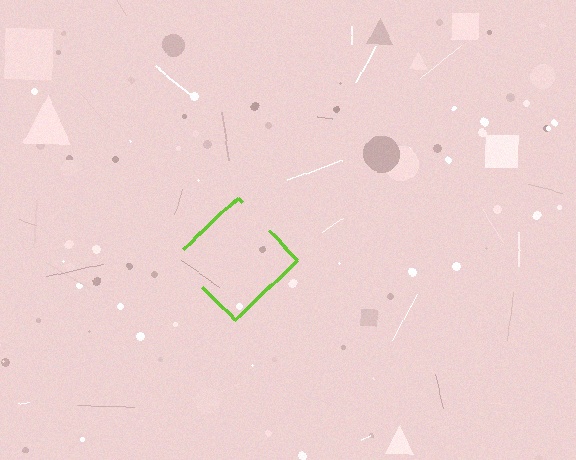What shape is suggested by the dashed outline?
The dashed outline suggests a diamond.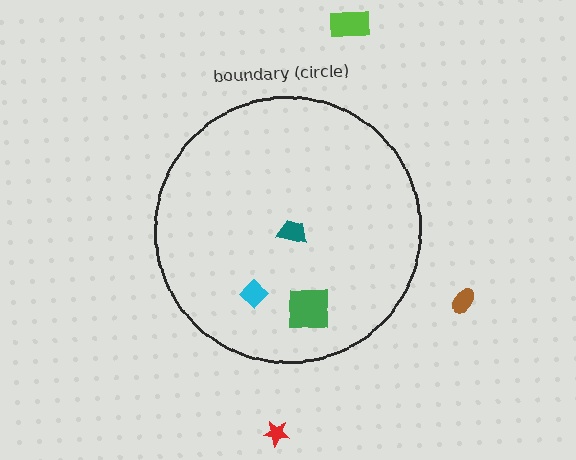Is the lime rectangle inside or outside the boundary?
Outside.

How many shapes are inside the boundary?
3 inside, 3 outside.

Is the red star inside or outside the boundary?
Outside.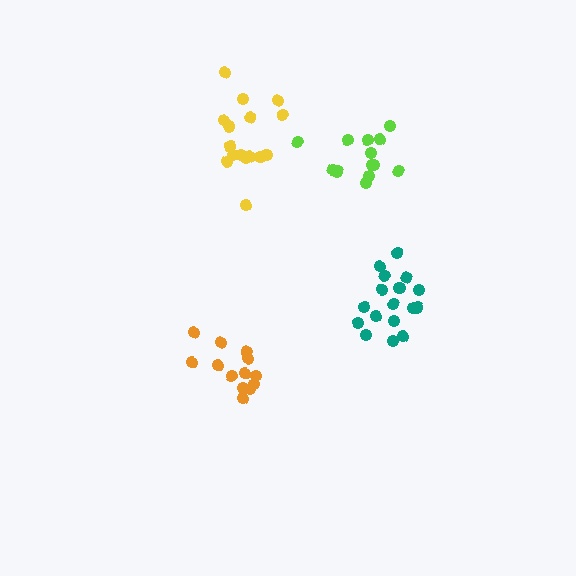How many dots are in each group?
Group 1: 13 dots, Group 2: 16 dots, Group 3: 17 dots, Group 4: 13 dots (59 total).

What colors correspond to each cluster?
The clusters are colored: lime, yellow, teal, orange.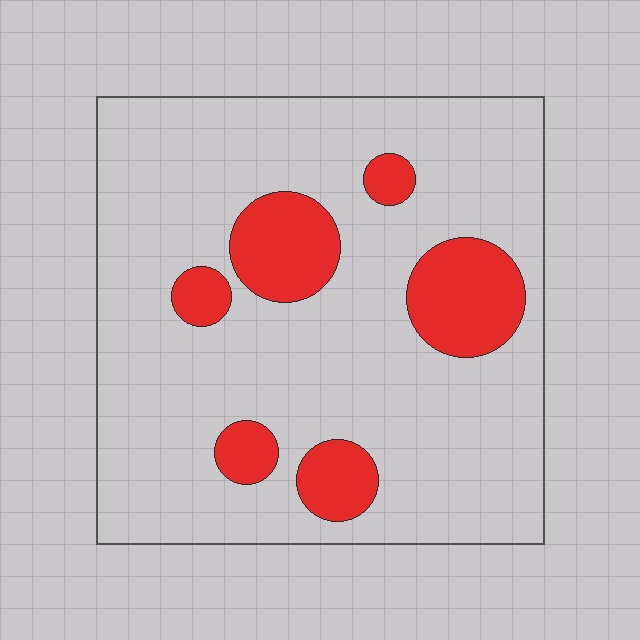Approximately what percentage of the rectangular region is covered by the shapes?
Approximately 15%.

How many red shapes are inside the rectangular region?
6.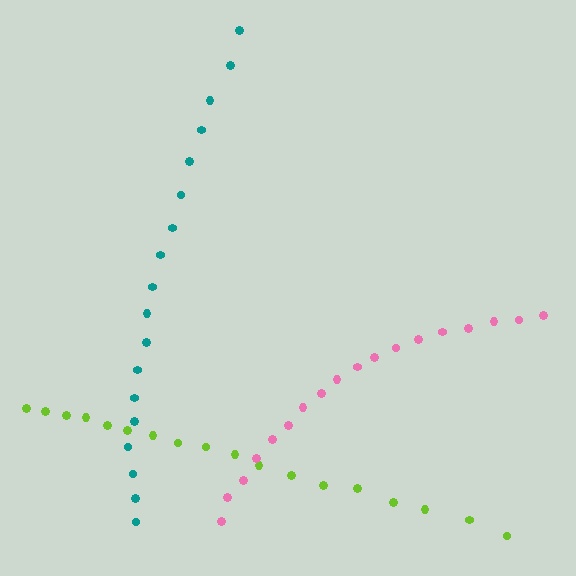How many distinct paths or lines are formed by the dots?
There are 3 distinct paths.